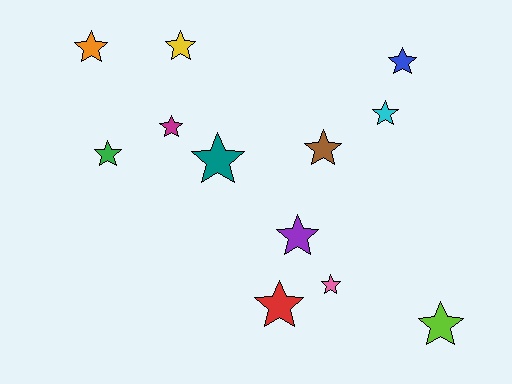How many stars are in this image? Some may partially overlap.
There are 12 stars.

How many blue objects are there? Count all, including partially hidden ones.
There is 1 blue object.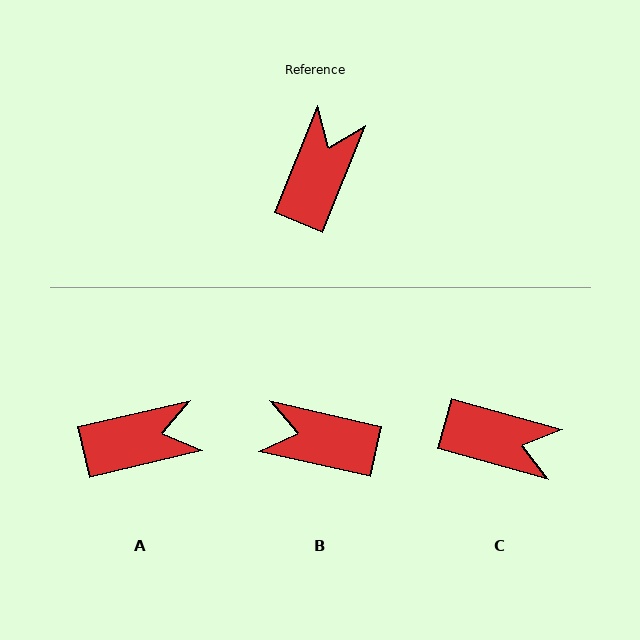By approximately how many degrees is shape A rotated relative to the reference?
Approximately 54 degrees clockwise.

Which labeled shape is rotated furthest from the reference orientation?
B, about 100 degrees away.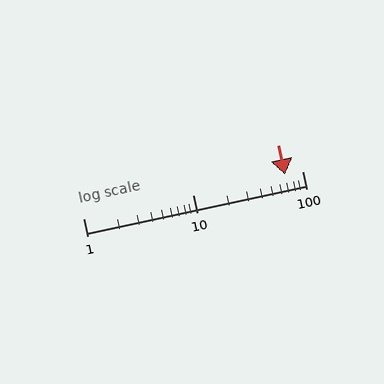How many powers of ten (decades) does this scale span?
The scale spans 2 decades, from 1 to 100.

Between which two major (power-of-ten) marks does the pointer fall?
The pointer is between 10 and 100.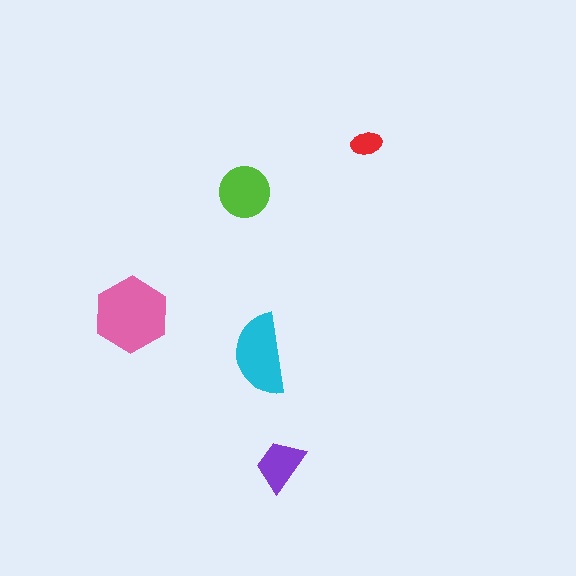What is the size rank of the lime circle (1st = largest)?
3rd.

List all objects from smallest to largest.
The red ellipse, the purple trapezoid, the lime circle, the cyan semicircle, the pink hexagon.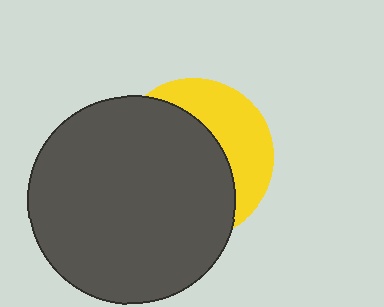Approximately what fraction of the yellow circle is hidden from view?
Roughly 64% of the yellow circle is hidden behind the dark gray circle.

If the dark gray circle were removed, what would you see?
You would see the complete yellow circle.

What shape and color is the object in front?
The object in front is a dark gray circle.